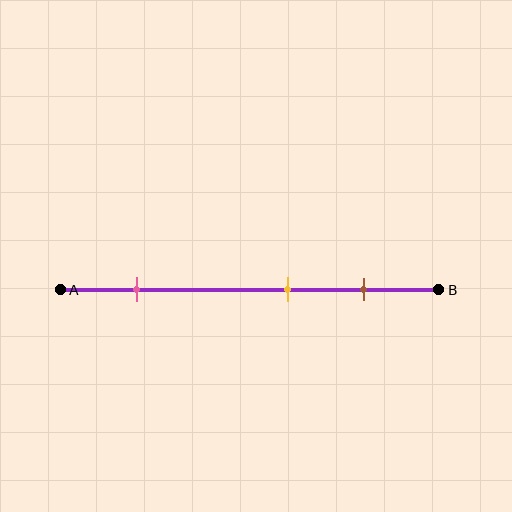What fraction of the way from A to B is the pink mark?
The pink mark is approximately 20% (0.2) of the way from A to B.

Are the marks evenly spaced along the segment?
No, the marks are not evenly spaced.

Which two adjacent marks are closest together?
The yellow and brown marks are the closest adjacent pair.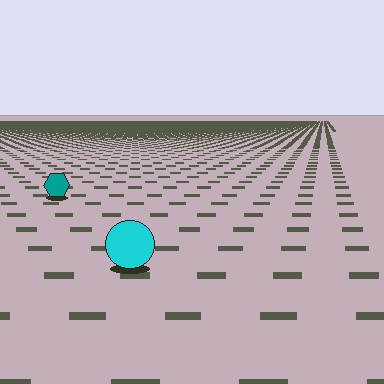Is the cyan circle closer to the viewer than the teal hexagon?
Yes. The cyan circle is closer — you can tell from the texture gradient: the ground texture is coarser near it.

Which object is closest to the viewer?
The cyan circle is closest. The texture marks near it are larger and more spread out.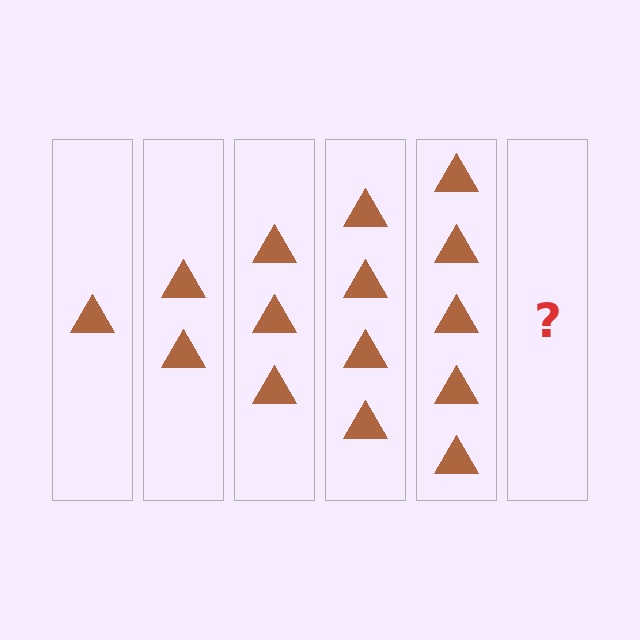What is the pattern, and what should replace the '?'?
The pattern is that each step adds one more triangle. The '?' should be 6 triangles.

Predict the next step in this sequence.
The next step is 6 triangles.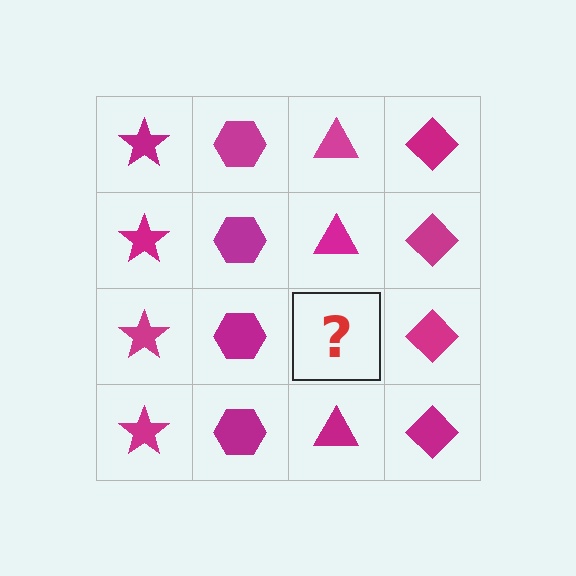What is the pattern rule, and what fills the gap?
The rule is that each column has a consistent shape. The gap should be filled with a magenta triangle.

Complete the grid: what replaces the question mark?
The question mark should be replaced with a magenta triangle.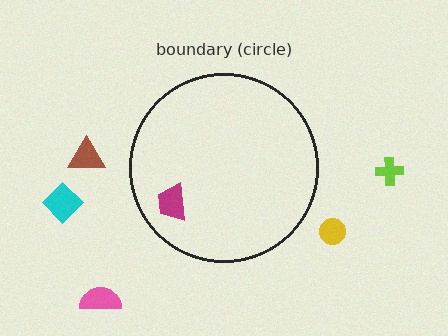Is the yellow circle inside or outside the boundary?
Outside.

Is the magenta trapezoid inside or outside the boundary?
Inside.